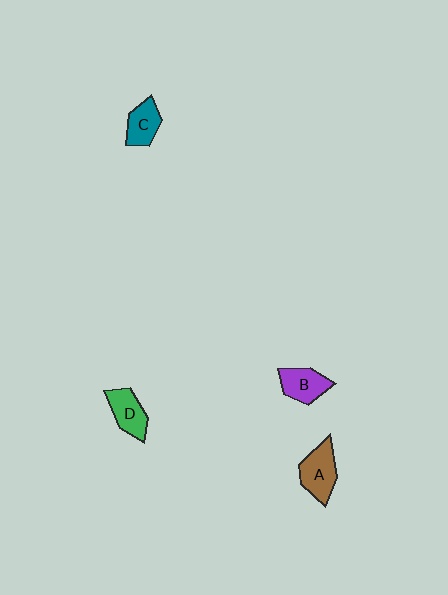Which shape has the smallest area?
Shape C (teal).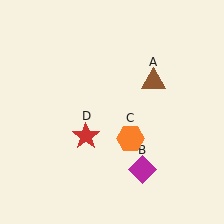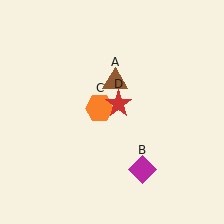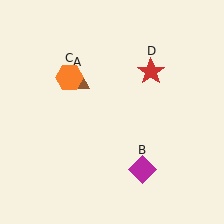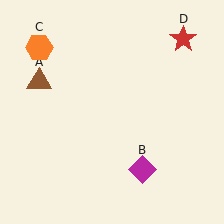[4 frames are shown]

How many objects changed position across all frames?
3 objects changed position: brown triangle (object A), orange hexagon (object C), red star (object D).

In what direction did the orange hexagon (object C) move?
The orange hexagon (object C) moved up and to the left.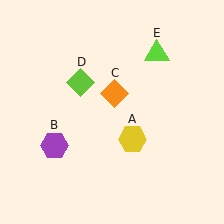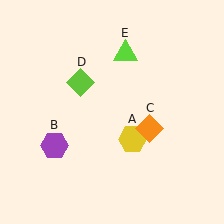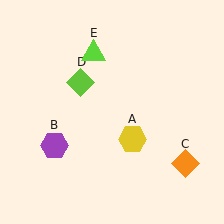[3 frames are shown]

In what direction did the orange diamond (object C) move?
The orange diamond (object C) moved down and to the right.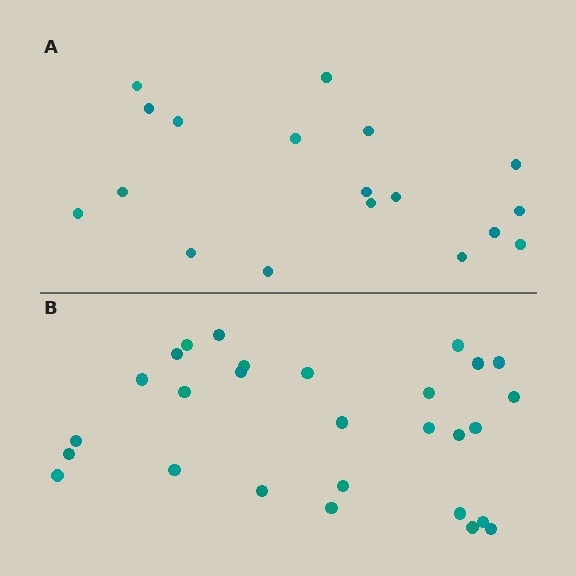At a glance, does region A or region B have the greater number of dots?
Region B (the bottom region) has more dots.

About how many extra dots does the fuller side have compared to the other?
Region B has roughly 10 or so more dots than region A.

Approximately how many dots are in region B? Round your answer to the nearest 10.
About 30 dots. (The exact count is 28, which rounds to 30.)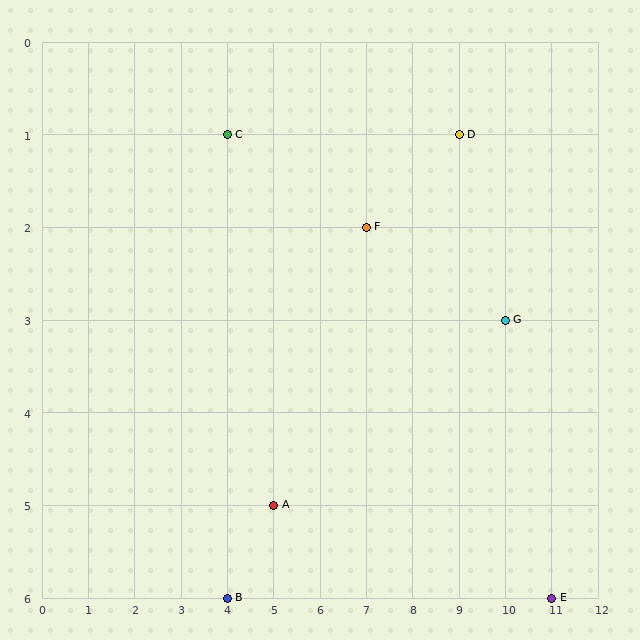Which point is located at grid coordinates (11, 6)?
Point E is at (11, 6).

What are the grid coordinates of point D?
Point D is at grid coordinates (9, 1).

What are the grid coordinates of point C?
Point C is at grid coordinates (4, 1).